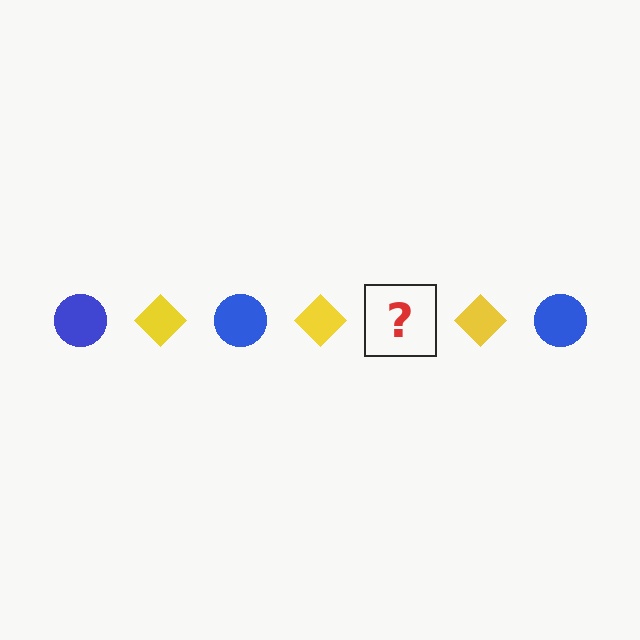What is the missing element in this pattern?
The missing element is a blue circle.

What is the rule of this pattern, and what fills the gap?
The rule is that the pattern alternates between blue circle and yellow diamond. The gap should be filled with a blue circle.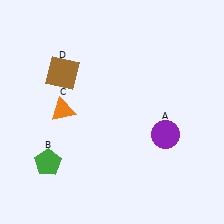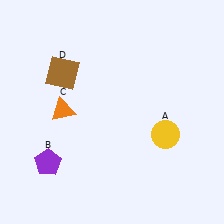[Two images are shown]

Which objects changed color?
A changed from purple to yellow. B changed from green to purple.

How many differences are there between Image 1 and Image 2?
There are 2 differences between the two images.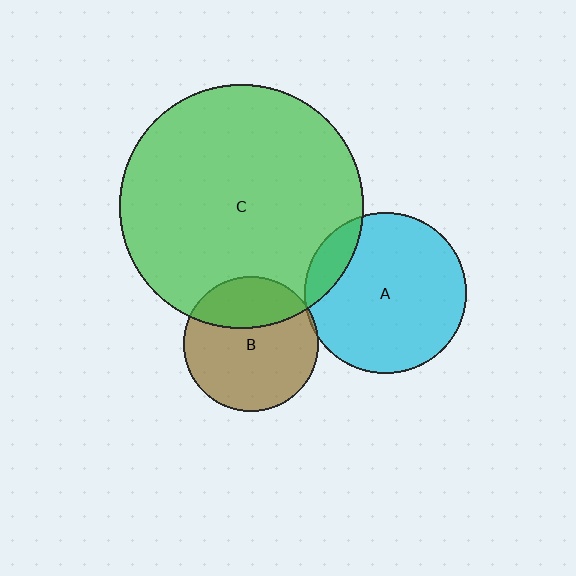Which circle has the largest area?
Circle C (green).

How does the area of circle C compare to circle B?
Approximately 3.3 times.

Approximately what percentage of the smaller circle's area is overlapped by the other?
Approximately 15%.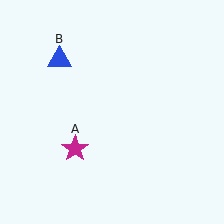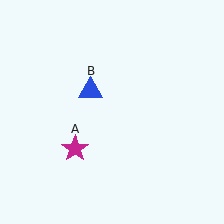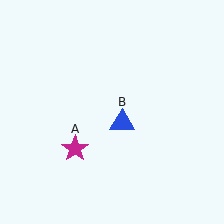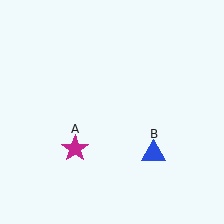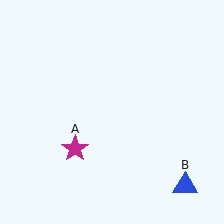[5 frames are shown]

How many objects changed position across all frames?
1 object changed position: blue triangle (object B).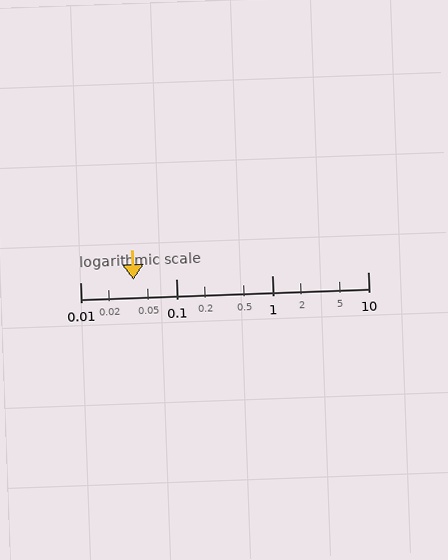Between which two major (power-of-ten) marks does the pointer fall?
The pointer is between 0.01 and 0.1.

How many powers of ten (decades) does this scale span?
The scale spans 3 decades, from 0.01 to 10.